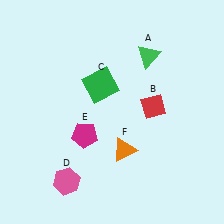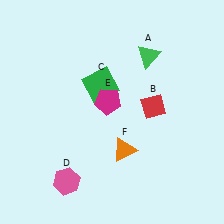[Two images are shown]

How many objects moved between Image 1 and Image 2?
1 object moved between the two images.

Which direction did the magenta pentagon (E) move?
The magenta pentagon (E) moved up.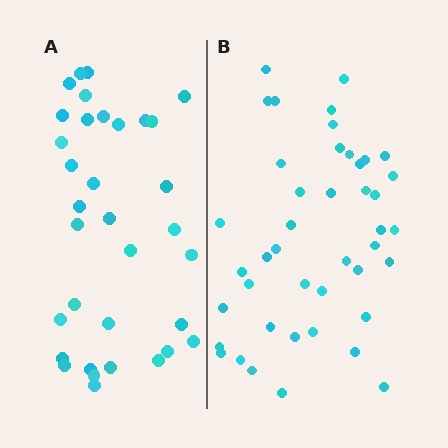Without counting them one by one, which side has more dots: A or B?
Region B (the right region) has more dots.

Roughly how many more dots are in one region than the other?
Region B has roughly 8 or so more dots than region A.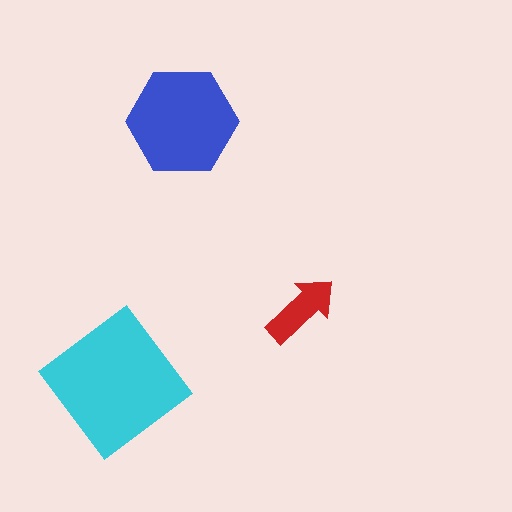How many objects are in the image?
There are 3 objects in the image.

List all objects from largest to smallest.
The cyan diamond, the blue hexagon, the red arrow.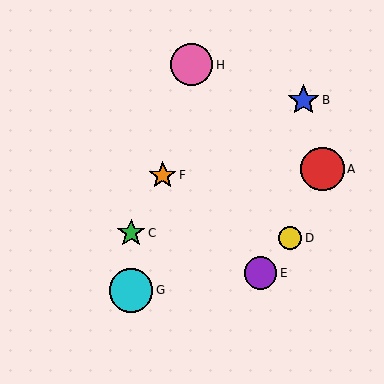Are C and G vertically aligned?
Yes, both are at x≈131.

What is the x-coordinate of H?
Object H is at x≈192.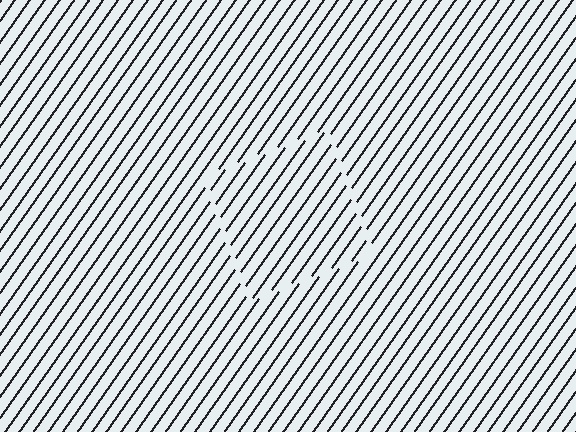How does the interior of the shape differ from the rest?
The interior of the shape contains the same grating, shifted by half a period — the contour is defined by the phase discontinuity where line-ends from the inner and outer gratings abut.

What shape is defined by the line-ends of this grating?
An illusory square. The interior of the shape contains the same grating, shifted by half a period — the contour is defined by the phase discontinuity where line-ends from the inner and outer gratings abut.